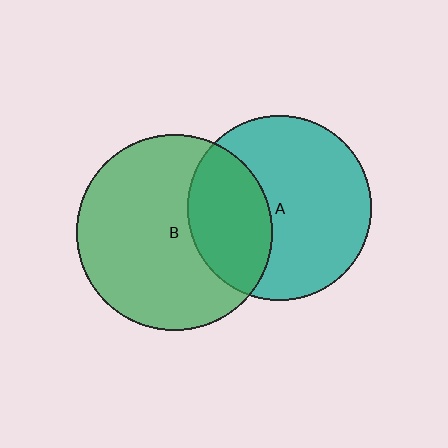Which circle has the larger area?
Circle B (green).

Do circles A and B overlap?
Yes.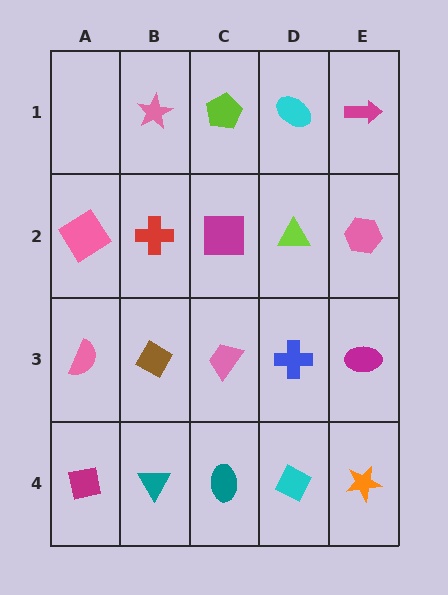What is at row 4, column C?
A teal ellipse.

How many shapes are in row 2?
5 shapes.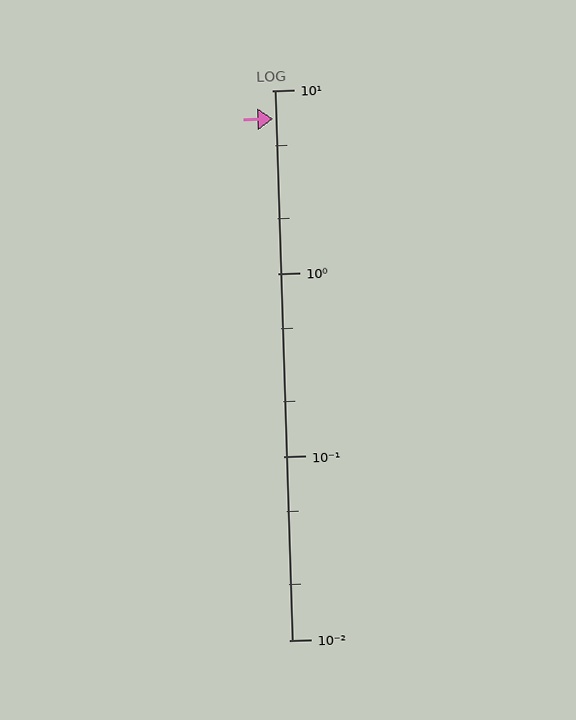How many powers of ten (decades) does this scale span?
The scale spans 3 decades, from 0.01 to 10.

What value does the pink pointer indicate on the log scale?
The pointer indicates approximately 7.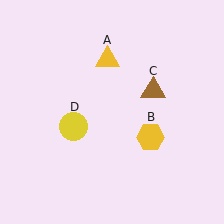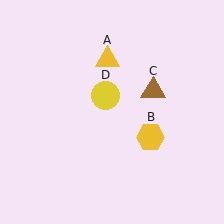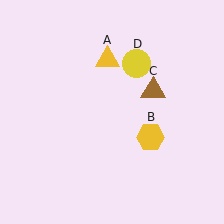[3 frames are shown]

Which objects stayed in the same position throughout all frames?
Yellow triangle (object A) and yellow hexagon (object B) and brown triangle (object C) remained stationary.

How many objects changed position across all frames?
1 object changed position: yellow circle (object D).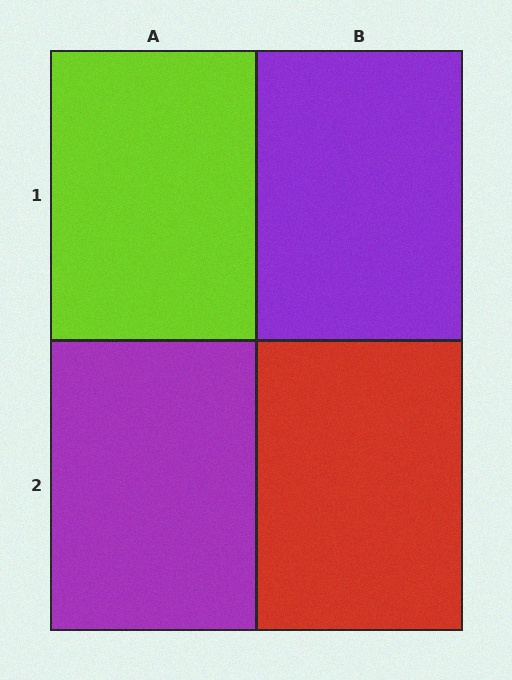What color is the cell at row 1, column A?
Lime.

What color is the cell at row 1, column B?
Purple.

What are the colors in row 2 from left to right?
Purple, red.